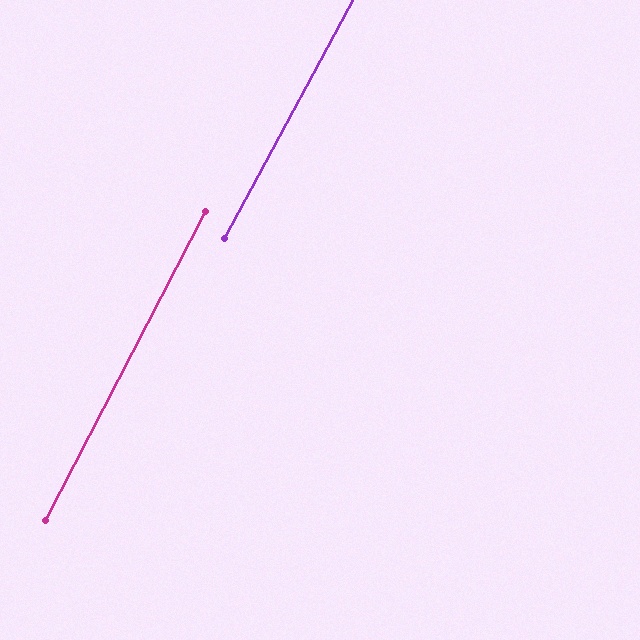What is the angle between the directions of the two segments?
Approximately 1 degree.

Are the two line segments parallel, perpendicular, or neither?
Parallel — their directions differ by only 0.7°.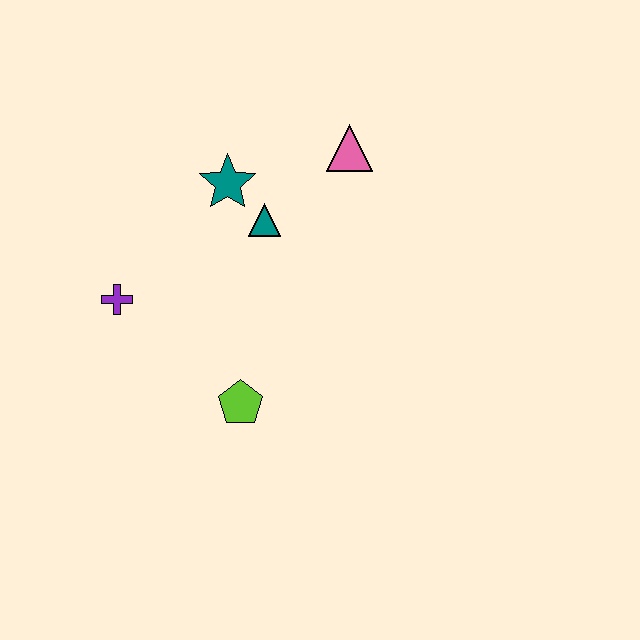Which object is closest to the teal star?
The teal triangle is closest to the teal star.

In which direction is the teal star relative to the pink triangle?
The teal star is to the left of the pink triangle.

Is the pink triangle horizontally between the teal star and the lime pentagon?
No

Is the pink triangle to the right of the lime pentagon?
Yes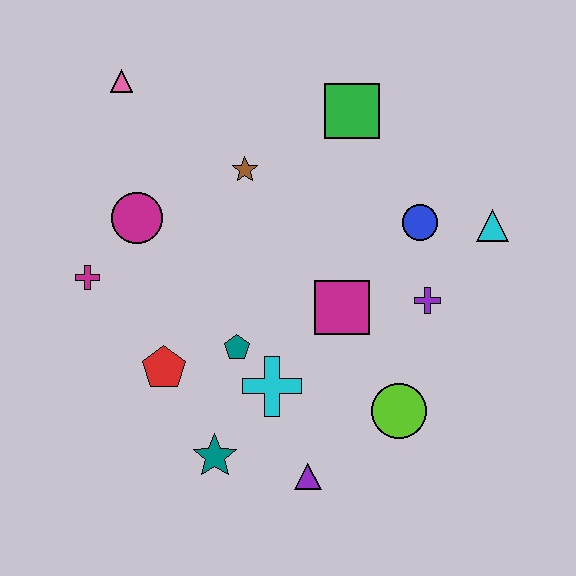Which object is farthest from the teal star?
The pink triangle is farthest from the teal star.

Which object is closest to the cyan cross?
The teal pentagon is closest to the cyan cross.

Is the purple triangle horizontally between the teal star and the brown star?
No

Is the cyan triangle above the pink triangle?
No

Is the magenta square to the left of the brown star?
No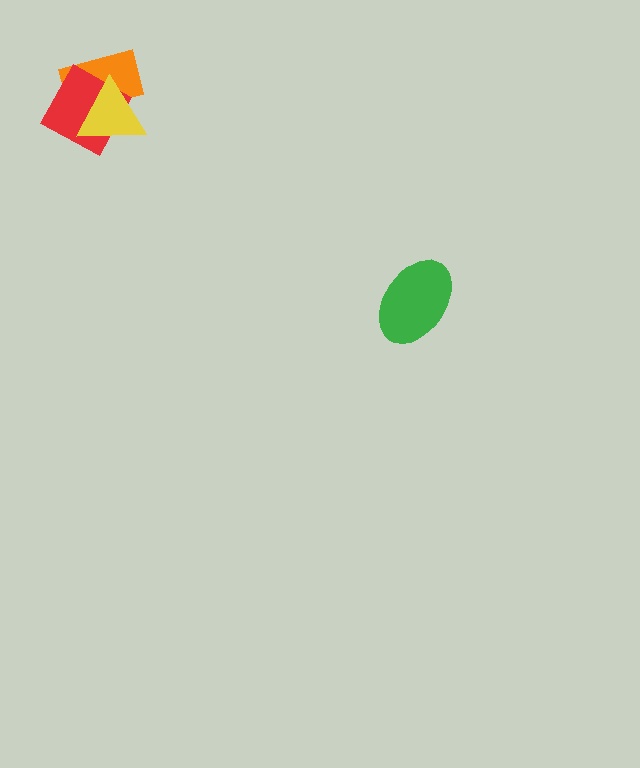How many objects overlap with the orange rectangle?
2 objects overlap with the orange rectangle.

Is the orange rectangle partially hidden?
Yes, it is partially covered by another shape.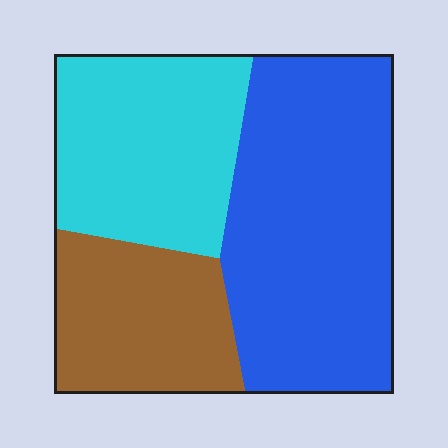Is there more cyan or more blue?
Blue.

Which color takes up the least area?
Brown, at roughly 25%.